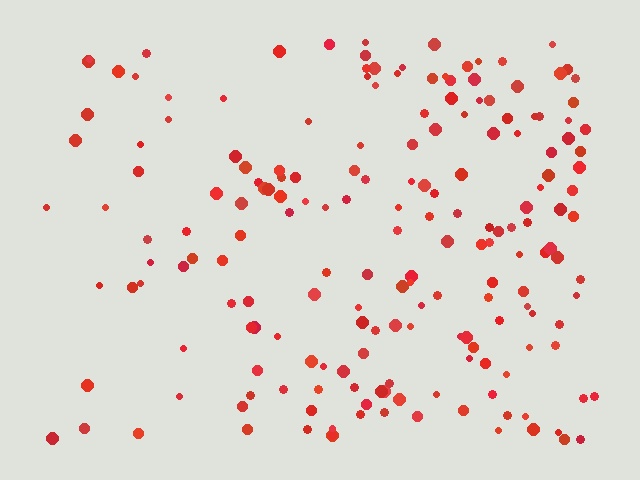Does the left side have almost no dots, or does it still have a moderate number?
Still a moderate number, just noticeably fewer than the right.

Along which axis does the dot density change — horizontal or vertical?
Horizontal.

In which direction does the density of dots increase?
From left to right, with the right side densest.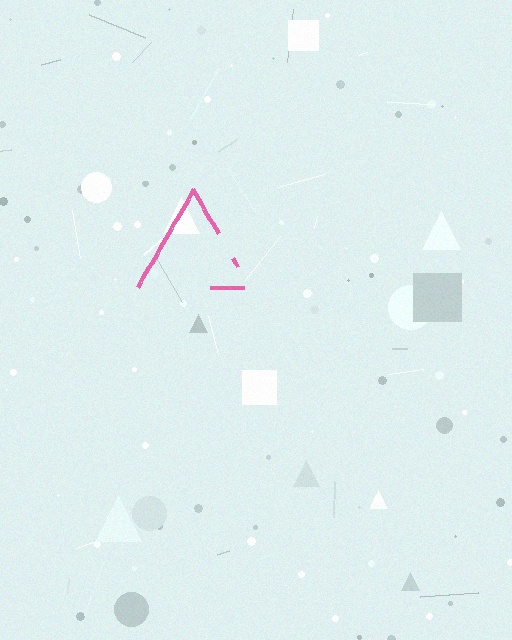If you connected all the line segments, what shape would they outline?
They would outline a triangle.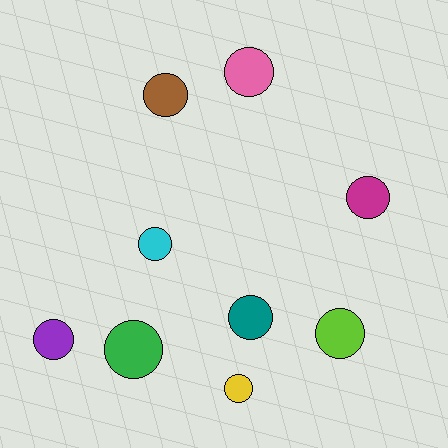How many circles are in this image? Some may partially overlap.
There are 9 circles.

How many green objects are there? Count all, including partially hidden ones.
There is 1 green object.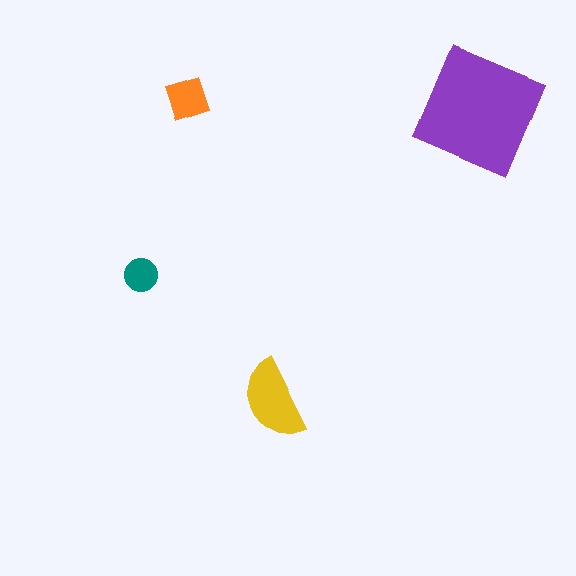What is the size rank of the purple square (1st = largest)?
1st.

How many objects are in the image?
There are 4 objects in the image.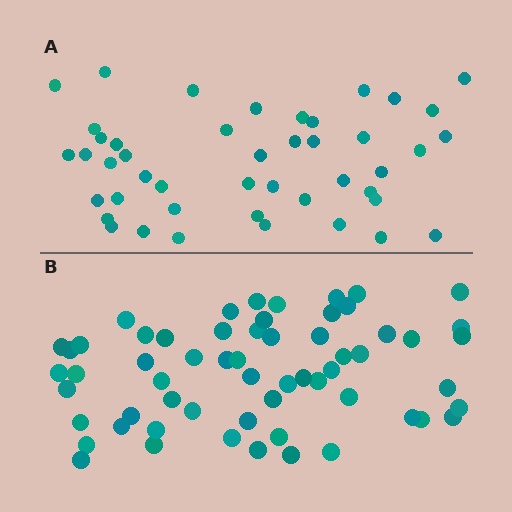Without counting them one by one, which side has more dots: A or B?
Region B (the bottom region) has more dots.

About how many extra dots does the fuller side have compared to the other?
Region B has approximately 15 more dots than region A.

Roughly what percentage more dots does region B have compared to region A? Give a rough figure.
About 35% more.